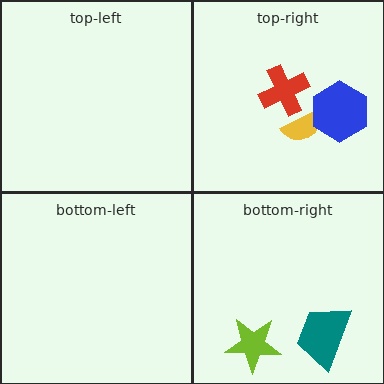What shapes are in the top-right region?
The red cross, the yellow semicircle, the blue hexagon.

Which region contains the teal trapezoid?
The bottom-right region.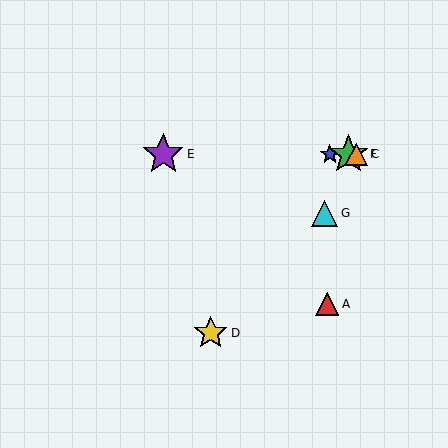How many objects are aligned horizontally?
4 objects (B, C, E, F) are aligned horizontally.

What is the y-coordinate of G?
Object G is at y≈213.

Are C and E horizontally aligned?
Yes, both are at y≈154.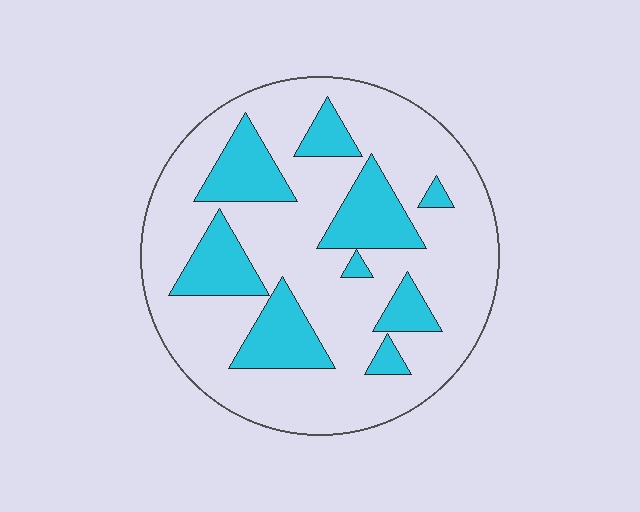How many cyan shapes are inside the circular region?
9.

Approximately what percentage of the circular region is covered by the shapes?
Approximately 25%.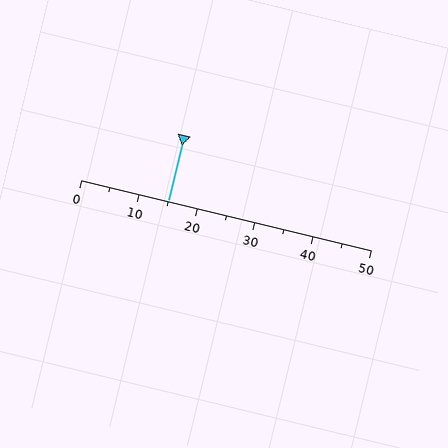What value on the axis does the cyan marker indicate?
The marker indicates approximately 15.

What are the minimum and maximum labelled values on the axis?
The axis runs from 0 to 50.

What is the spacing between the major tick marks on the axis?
The major ticks are spaced 10 apart.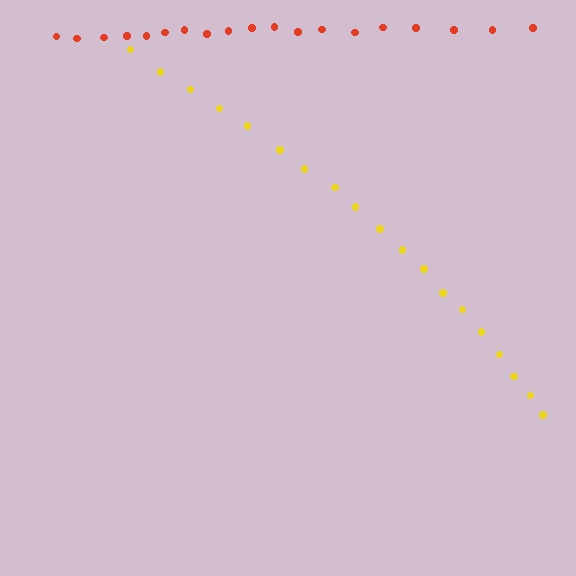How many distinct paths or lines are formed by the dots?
There are 2 distinct paths.